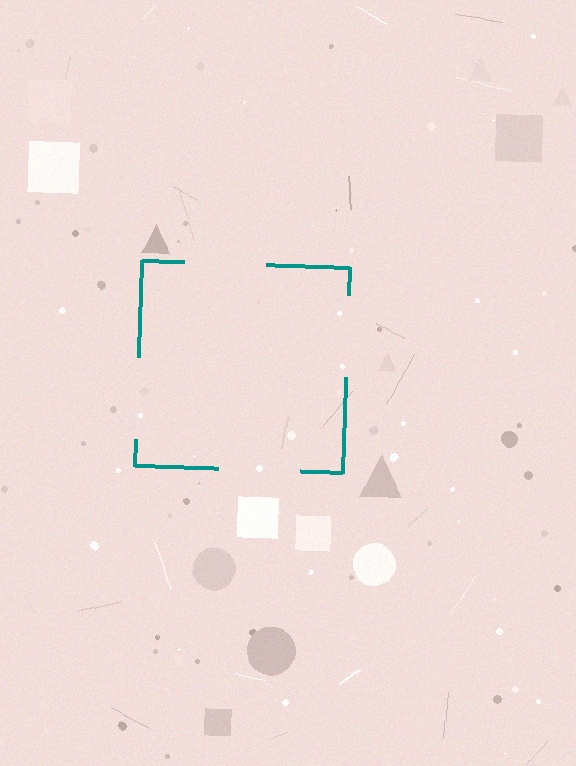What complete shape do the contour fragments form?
The contour fragments form a square.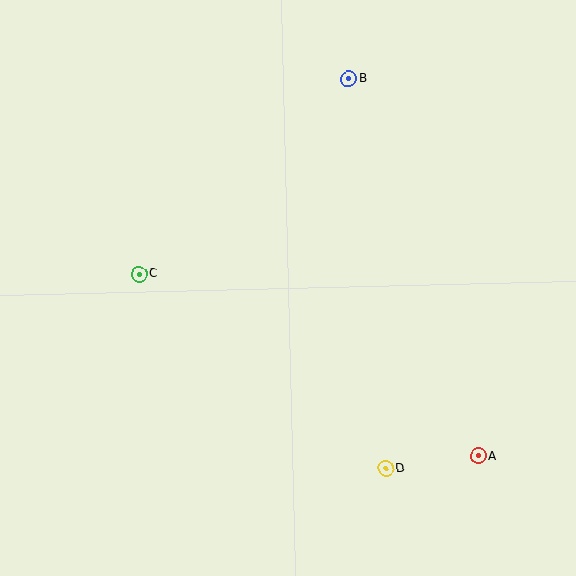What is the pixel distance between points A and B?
The distance between A and B is 400 pixels.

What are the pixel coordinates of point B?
Point B is at (349, 78).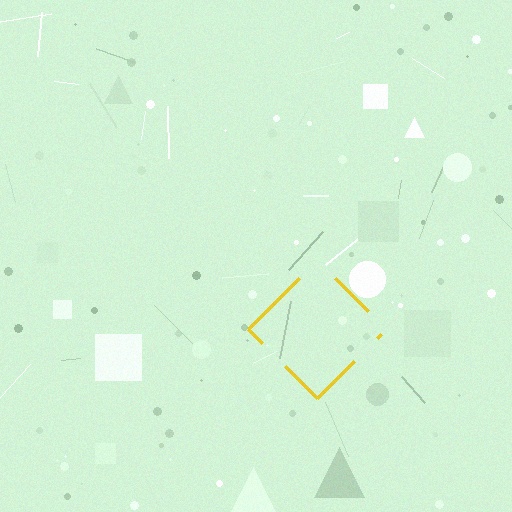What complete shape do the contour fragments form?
The contour fragments form a diamond.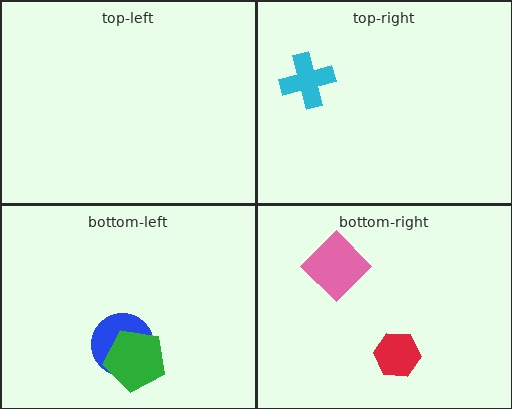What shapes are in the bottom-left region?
The blue circle, the green pentagon.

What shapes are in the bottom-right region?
The red hexagon, the pink diamond.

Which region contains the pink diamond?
The bottom-right region.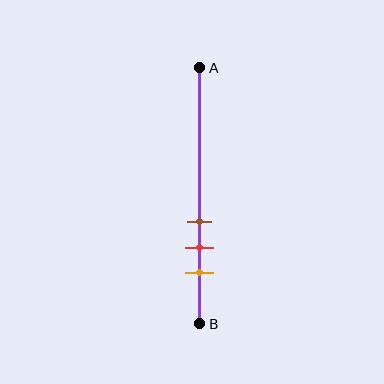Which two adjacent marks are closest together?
The brown and red marks are the closest adjacent pair.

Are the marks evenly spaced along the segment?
Yes, the marks are approximately evenly spaced.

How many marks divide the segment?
There are 3 marks dividing the segment.